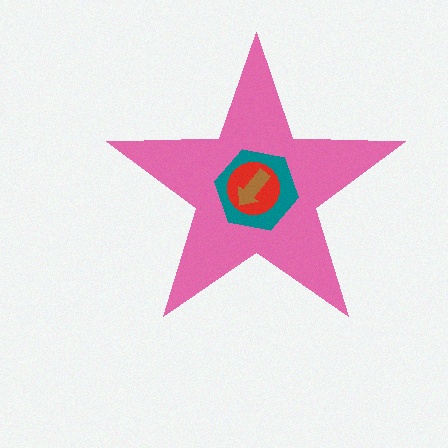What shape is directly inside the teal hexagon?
The red circle.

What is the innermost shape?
The brown arrow.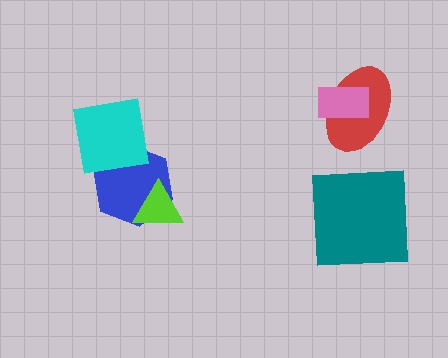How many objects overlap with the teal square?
0 objects overlap with the teal square.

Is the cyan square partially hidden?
No, no other shape covers it.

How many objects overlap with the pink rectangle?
1 object overlaps with the pink rectangle.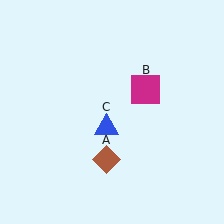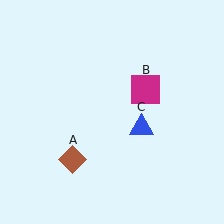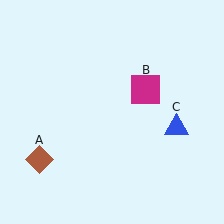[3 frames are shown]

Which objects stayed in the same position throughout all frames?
Magenta square (object B) remained stationary.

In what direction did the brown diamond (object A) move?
The brown diamond (object A) moved left.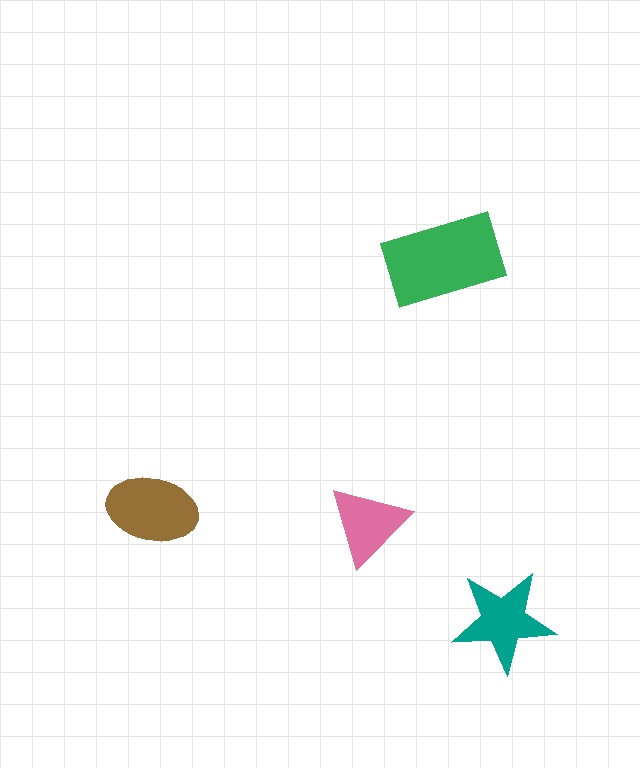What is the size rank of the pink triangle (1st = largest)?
4th.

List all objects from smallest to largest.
The pink triangle, the teal star, the brown ellipse, the green rectangle.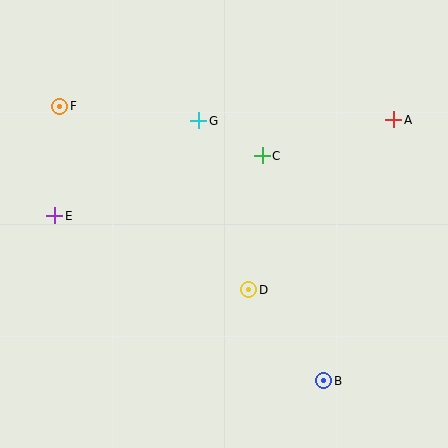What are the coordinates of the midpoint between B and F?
The midpoint between B and F is at (192, 244).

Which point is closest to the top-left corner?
Point F is closest to the top-left corner.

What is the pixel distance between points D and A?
The distance between D and A is 223 pixels.